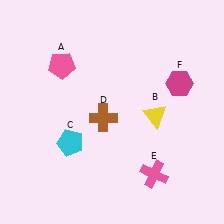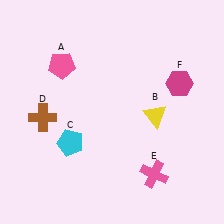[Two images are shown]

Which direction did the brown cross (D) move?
The brown cross (D) moved left.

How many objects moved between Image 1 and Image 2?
1 object moved between the two images.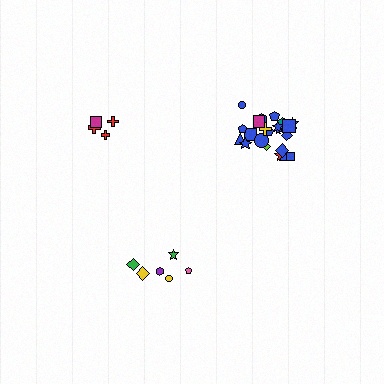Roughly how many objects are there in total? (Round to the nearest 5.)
Roughly 30 objects in total.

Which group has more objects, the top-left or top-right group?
The top-right group.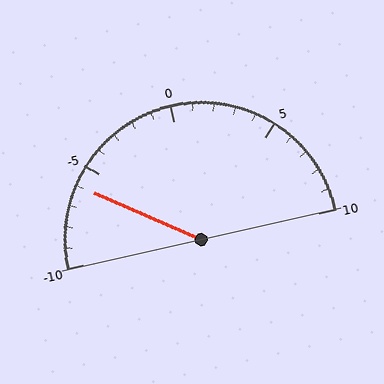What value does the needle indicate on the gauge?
The needle indicates approximately -6.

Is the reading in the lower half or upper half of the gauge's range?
The reading is in the lower half of the range (-10 to 10).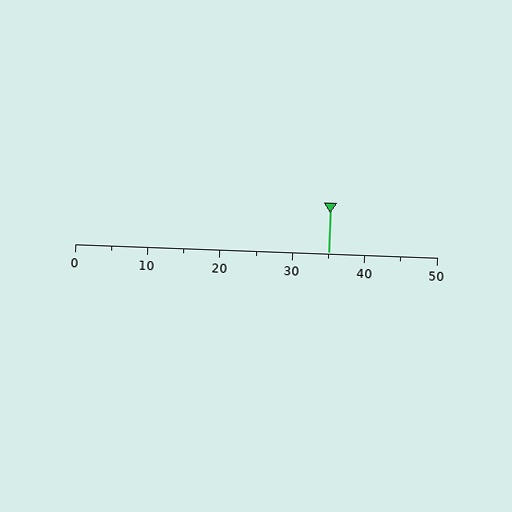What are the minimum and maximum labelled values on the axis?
The axis runs from 0 to 50.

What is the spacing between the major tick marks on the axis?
The major ticks are spaced 10 apart.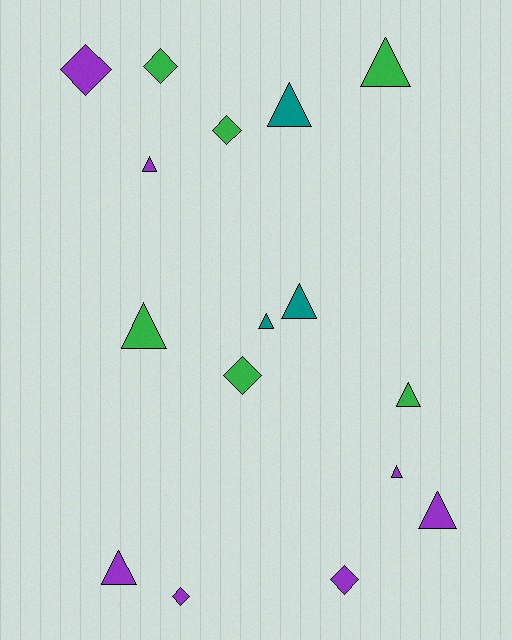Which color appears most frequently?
Purple, with 7 objects.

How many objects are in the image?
There are 16 objects.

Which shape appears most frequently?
Triangle, with 10 objects.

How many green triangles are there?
There are 3 green triangles.